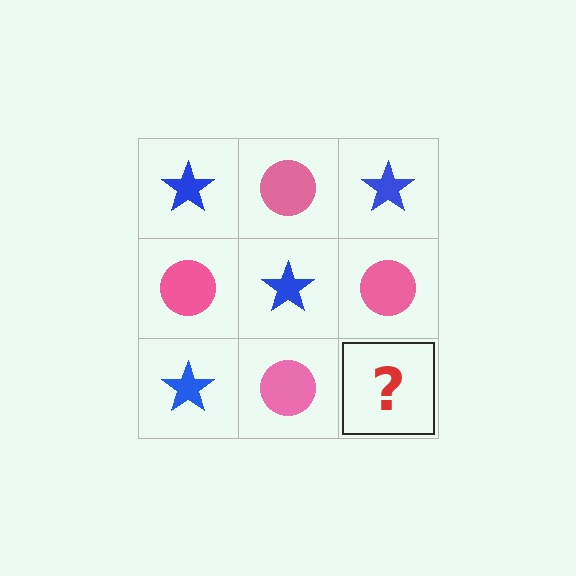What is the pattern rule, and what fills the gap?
The rule is that it alternates blue star and pink circle in a checkerboard pattern. The gap should be filled with a blue star.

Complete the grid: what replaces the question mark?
The question mark should be replaced with a blue star.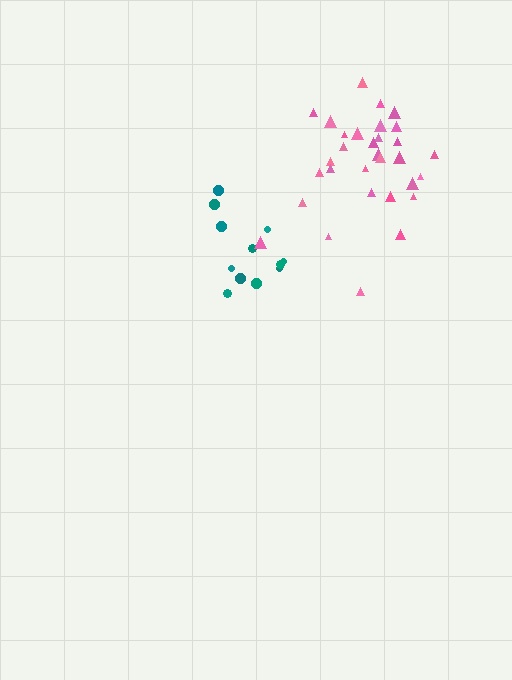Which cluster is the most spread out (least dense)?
Teal.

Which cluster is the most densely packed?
Pink.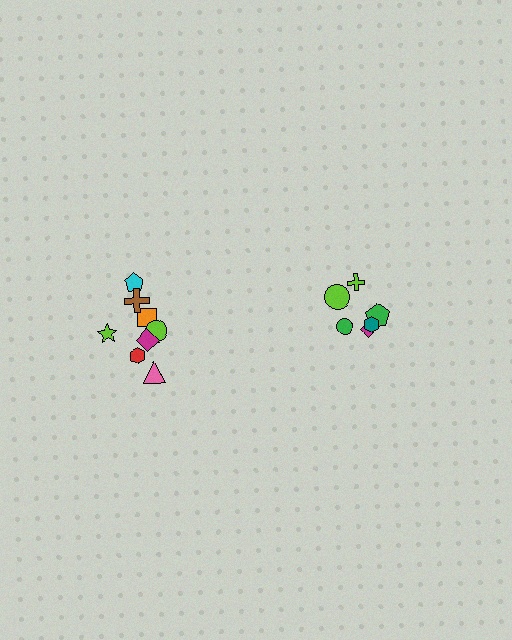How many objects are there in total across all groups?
There are 14 objects.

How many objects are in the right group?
There are 6 objects.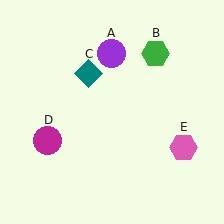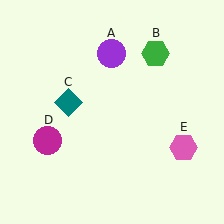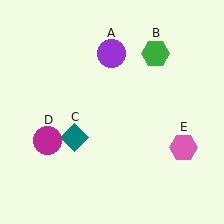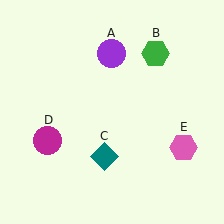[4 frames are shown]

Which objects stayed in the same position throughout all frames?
Purple circle (object A) and green hexagon (object B) and magenta circle (object D) and pink hexagon (object E) remained stationary.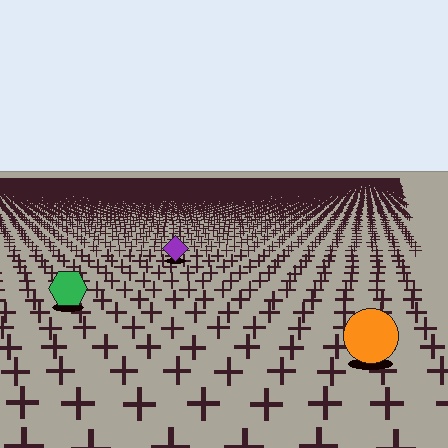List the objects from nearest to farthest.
From nearest to farthest: the orange circle, the green hexagon, the purple diamond.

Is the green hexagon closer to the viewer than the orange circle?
No. The orange circle is closer — you can tell from the texture gradient: the ground texture is coarser near it.